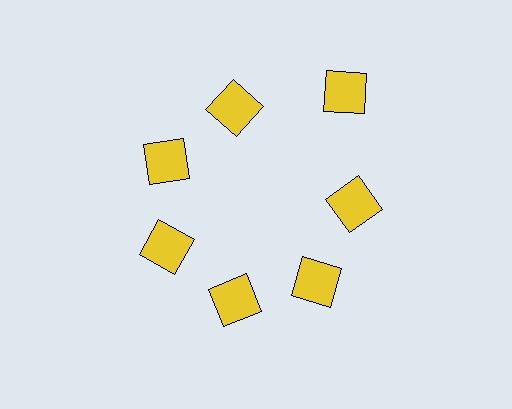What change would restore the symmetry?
The symmetry would be restored by moving it inward, back onto the ring so that all 7 squares sit at equal angles and equal distance from the center.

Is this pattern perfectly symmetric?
No. The 7 yellow squares are arranged in a ring, but one element near the 1 o'clock position is pushed outward from the center, breaking the 7-fold rotational symmetry.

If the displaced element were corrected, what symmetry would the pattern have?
It would have 7-fold rotational symmetry — the pattern would map onto itself every 51 degrees.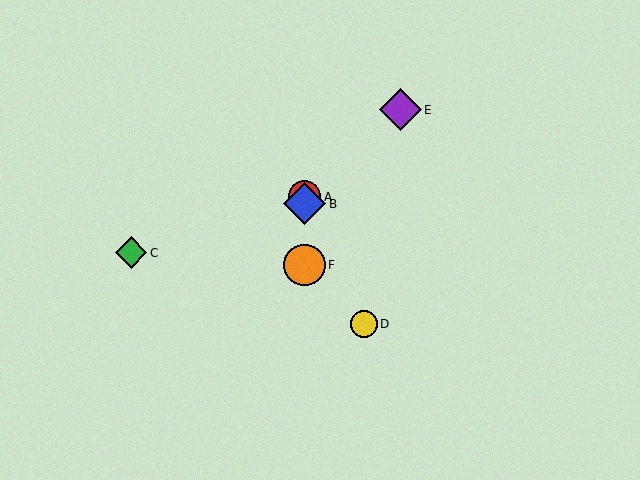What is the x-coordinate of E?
Object E is at x≈400.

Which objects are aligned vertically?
Objects A, B, F are aligned vertically.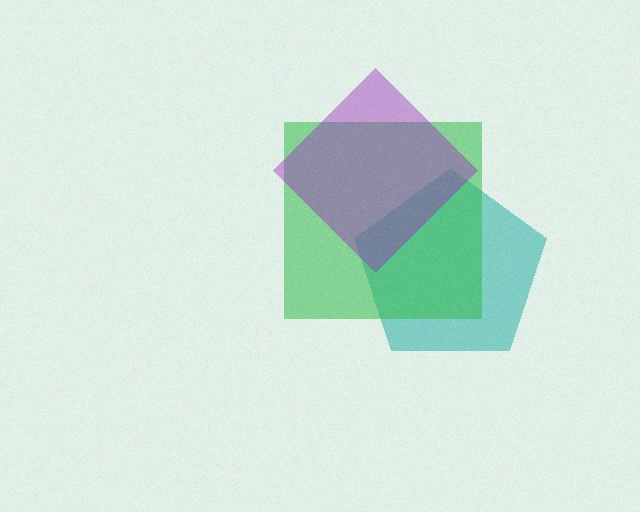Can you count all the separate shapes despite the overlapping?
Yes, there are 3 separate shapes.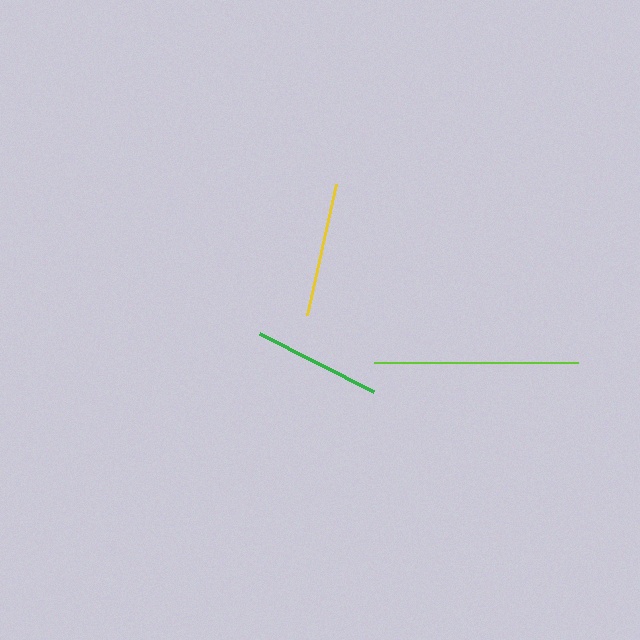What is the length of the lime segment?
The lime segment is approximately 204 pixels long.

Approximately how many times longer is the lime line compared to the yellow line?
The lime line is approximately 1.5 times the length of the yellow line.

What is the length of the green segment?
The green segment is approximately 128 pixels long.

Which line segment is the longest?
The lime line is the longest at approximately 204 pixels.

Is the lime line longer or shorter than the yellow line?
The lime line is longer than the yellow line.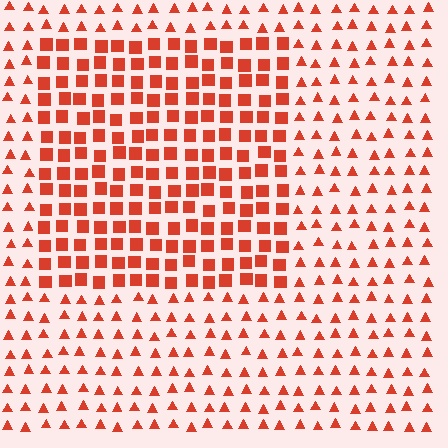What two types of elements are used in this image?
The image uses squares inside the rectangle region and triangles outside it.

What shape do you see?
I see a rectangle.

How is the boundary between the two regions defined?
The boundary is defined by a change in element shape: squares inside vs. triangles outside. All elements share the same color and spacing.